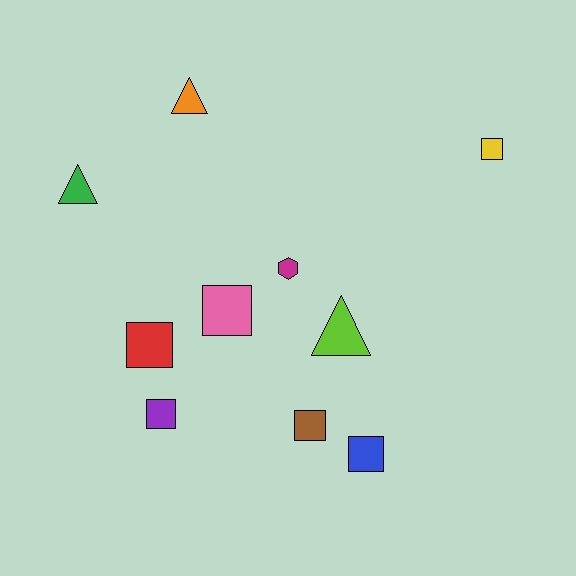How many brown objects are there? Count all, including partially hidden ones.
There is 1 brown object.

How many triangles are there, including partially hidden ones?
There are 3 triangles.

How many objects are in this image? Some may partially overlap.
There are 10 objects.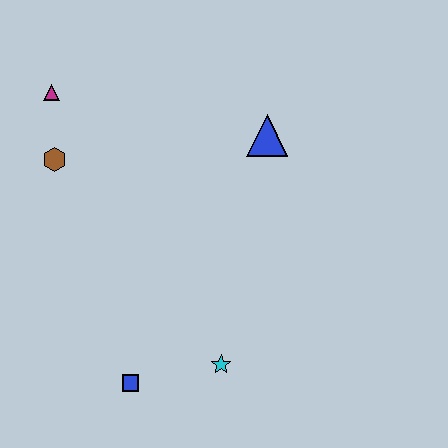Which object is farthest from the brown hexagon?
The cyan star is farthest from the brown hexagon.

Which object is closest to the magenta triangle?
The brown hexagon is closest to the magenta triangle.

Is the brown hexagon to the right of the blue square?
No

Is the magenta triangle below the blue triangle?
No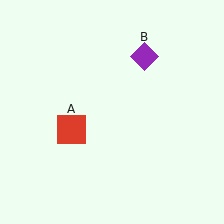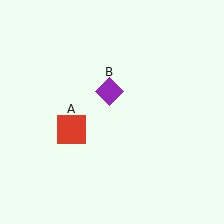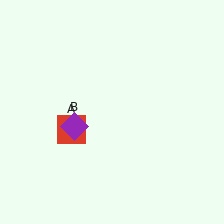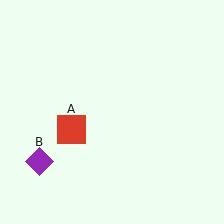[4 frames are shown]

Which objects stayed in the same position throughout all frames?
Red square (object A) remained stationary.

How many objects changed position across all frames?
1 object changed position: purple diamond (object B).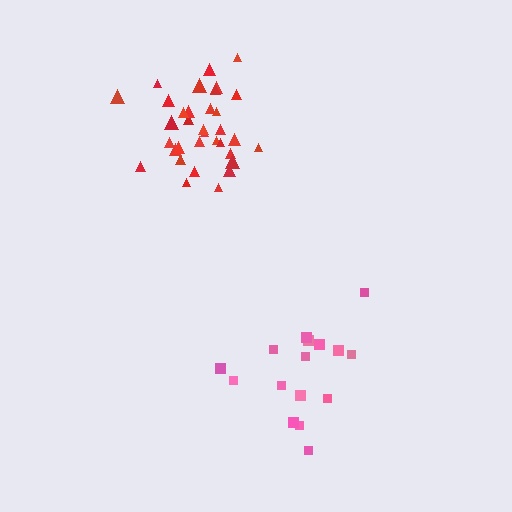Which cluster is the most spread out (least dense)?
Pink.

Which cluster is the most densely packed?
Red.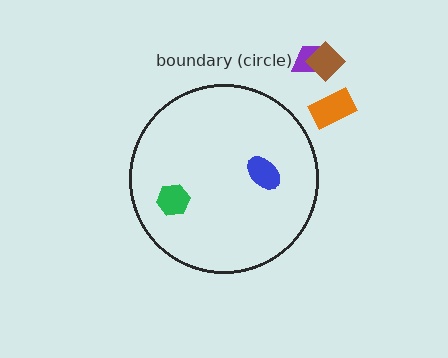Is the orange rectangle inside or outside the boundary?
Outside.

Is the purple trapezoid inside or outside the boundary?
Outside.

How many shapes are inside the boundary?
2 inside, 3 outside.